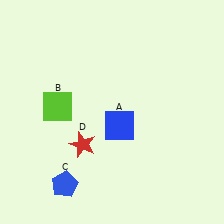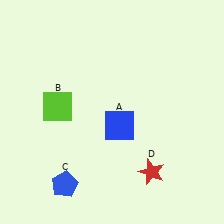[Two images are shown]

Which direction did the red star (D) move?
The red star (D) moved right.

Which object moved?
The red star (D) moved right.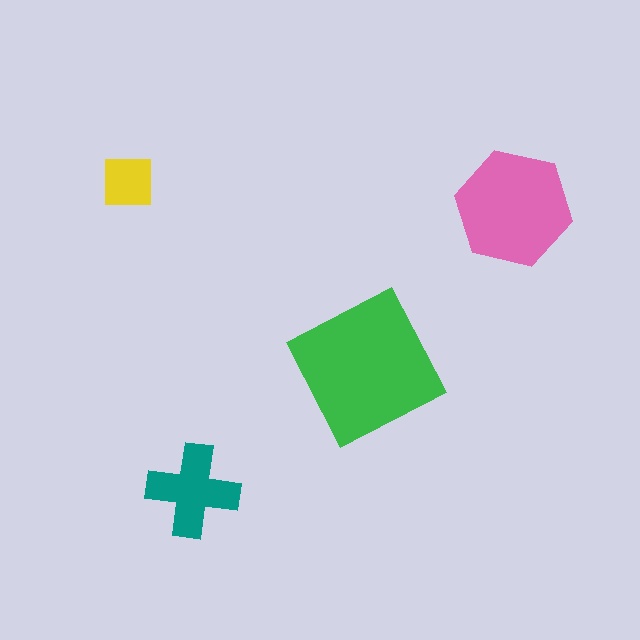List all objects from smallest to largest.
The yellow square, the teal cross, the pink hexagon, the green square.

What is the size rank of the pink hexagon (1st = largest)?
2nd.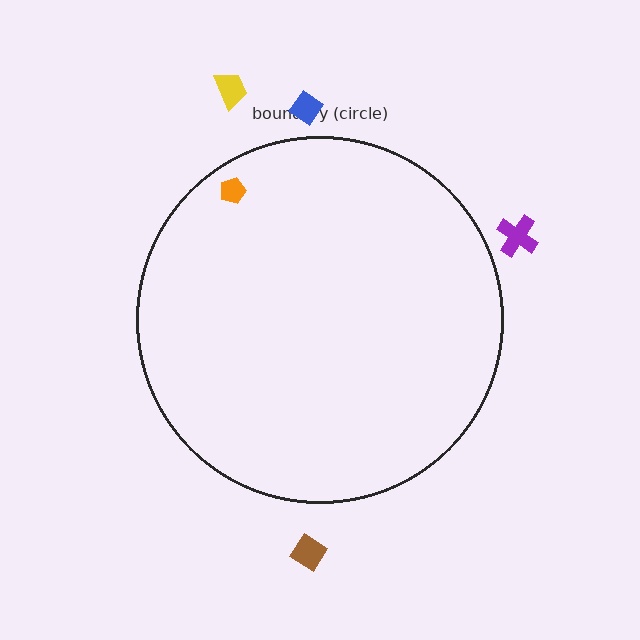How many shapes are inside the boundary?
1 inside, 4 outside.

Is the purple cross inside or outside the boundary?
Outside.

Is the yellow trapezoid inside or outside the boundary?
Outside.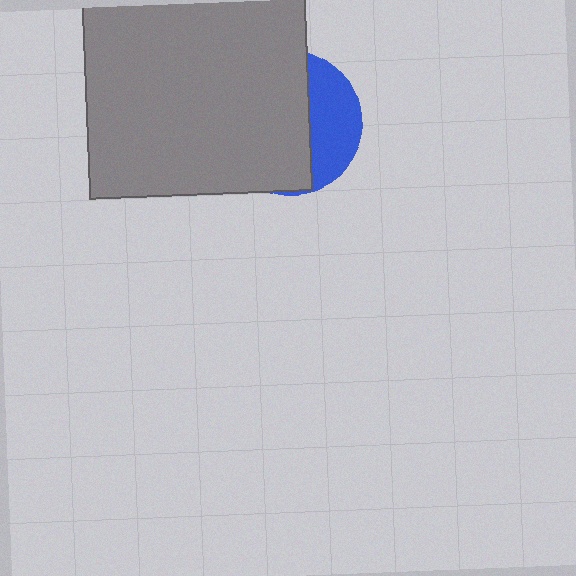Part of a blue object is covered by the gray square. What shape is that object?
It is a circle.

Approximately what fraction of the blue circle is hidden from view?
Roughly 67% of the blue circle is hidden behind the gray square.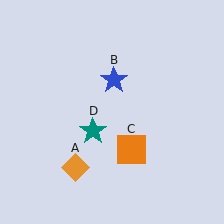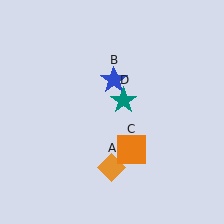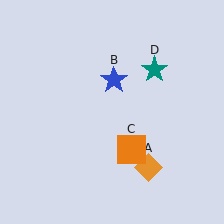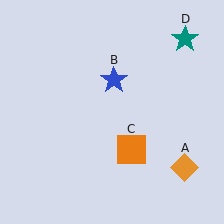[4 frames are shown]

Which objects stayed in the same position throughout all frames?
Blue star (object B) and orange square (object C) remained stationary.